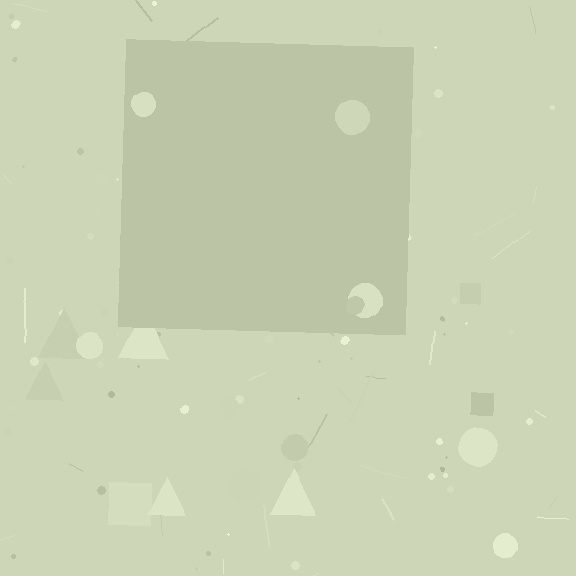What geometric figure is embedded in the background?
A square is embedded in the background.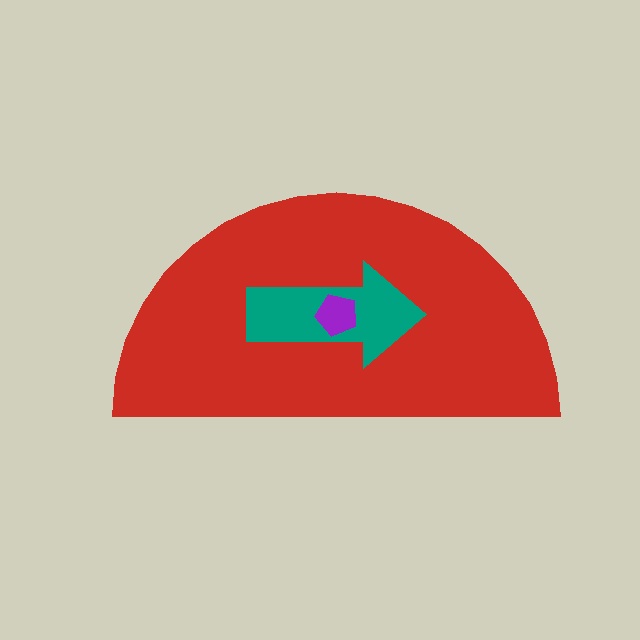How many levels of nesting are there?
3.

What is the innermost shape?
The purple pentagon.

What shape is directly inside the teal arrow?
The purple pentagon.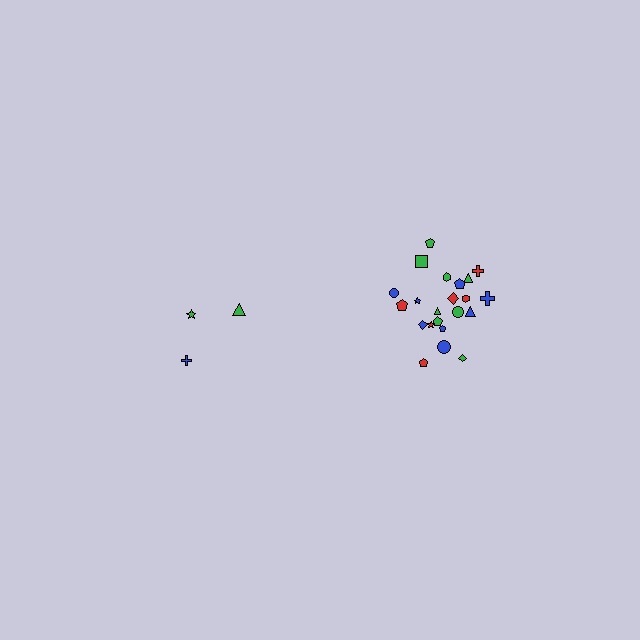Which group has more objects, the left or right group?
The right group.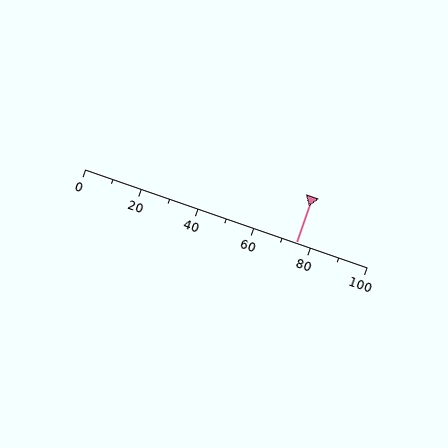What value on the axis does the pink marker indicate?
The marker indicates approximately 75.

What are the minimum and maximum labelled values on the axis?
The axis runs from 0 to 100.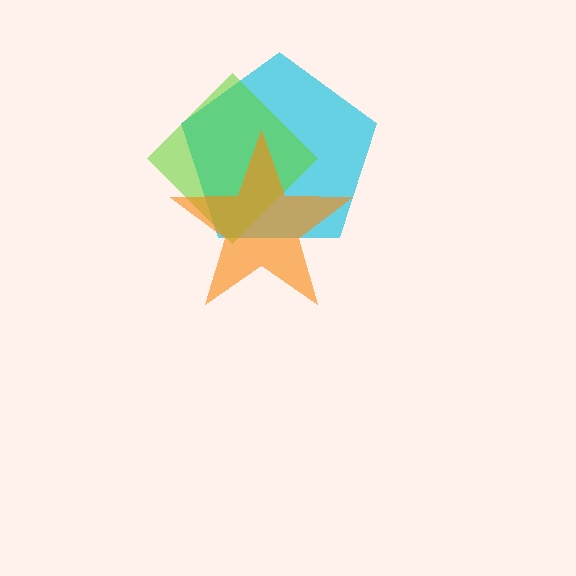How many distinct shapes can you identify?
There are 3 distinct shapes: a cyan pentagon, a lime diamond, an orange star.